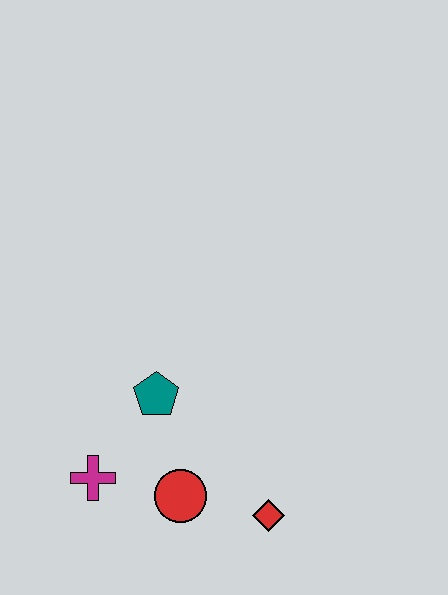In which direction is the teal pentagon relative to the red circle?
The teal pentagon is above the red circle.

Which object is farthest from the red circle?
The teal pentagon is farthest from the red circle.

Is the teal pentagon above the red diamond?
Yes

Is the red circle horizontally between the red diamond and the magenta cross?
Yes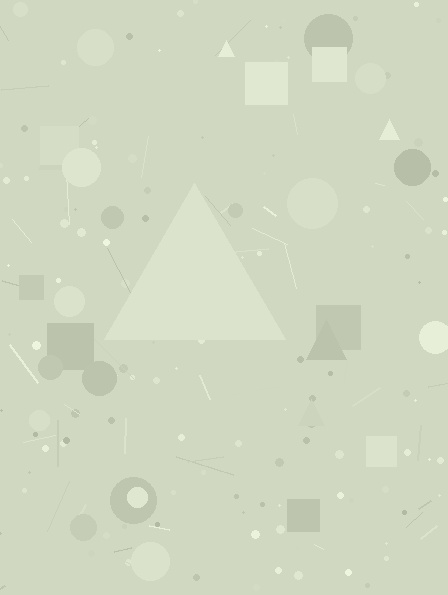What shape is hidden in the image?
A triangle is hidden in the image.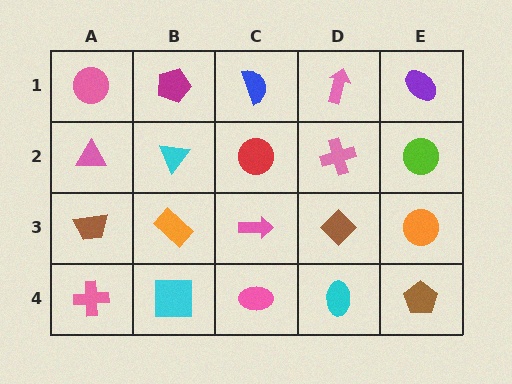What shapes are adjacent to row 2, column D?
A pink arrow (row 1, column D), a brown diamond (row 3, column D), a red circle (row 2, column C), a lime circle (row 2, column E).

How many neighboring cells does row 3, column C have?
4.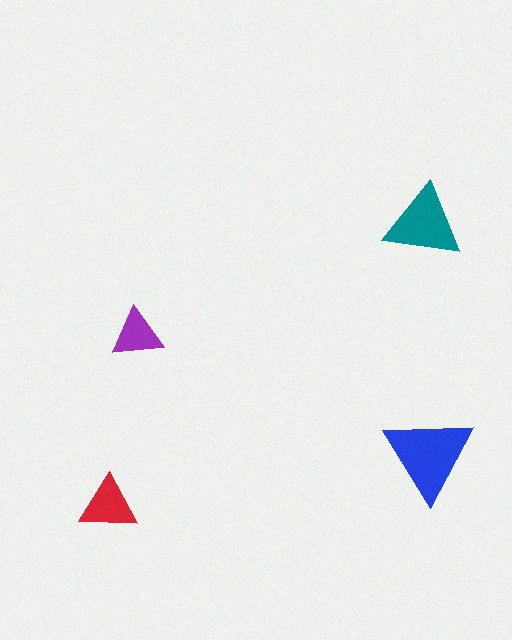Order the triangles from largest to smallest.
the blue one, the teal one, the red one, the purple one.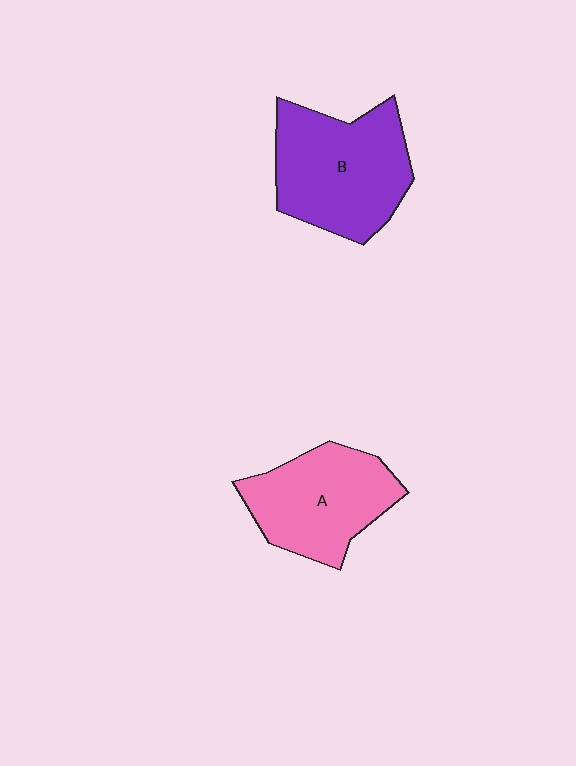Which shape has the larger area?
Shape B (purple).